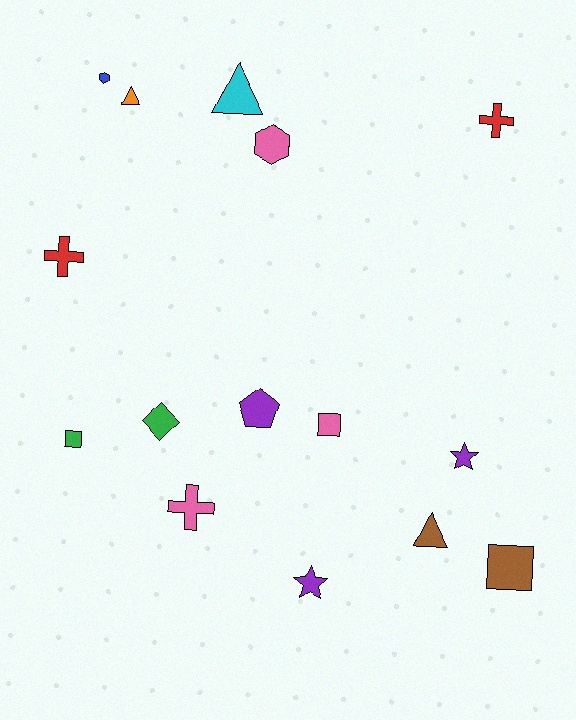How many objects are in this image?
There are 15 objects.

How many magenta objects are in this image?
There are no magenta objects.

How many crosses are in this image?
There are 3 crosses.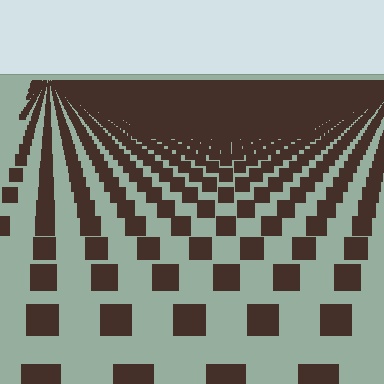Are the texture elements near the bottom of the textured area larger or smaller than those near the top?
Larger. Near the bottom, elements are closer to the viewer and appear at a bigger on-screen size.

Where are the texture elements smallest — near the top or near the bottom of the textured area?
Near the top.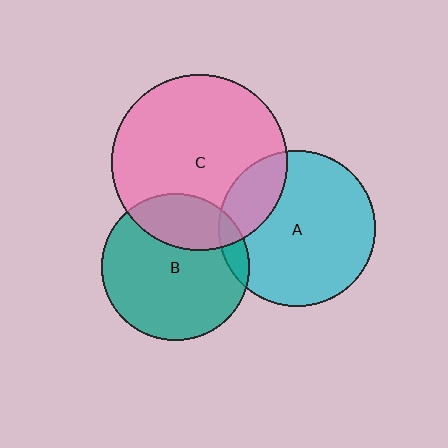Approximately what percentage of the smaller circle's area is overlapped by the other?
Approximately 20%.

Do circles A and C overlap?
Yes.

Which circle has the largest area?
Circle C (pink).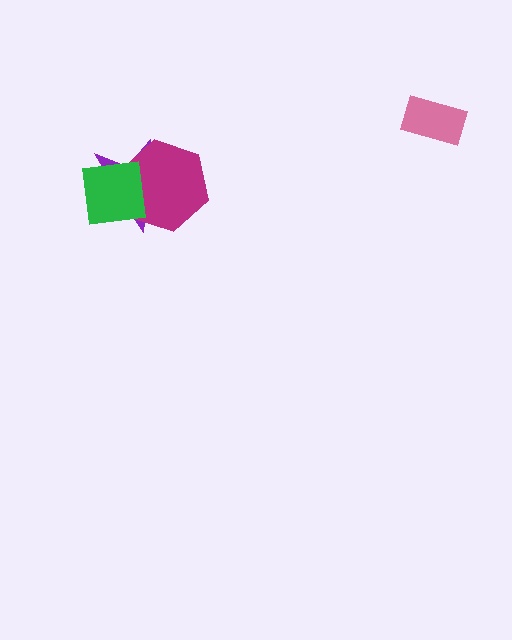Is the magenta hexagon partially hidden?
Yes, it is partially covered by another shape.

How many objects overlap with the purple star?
2 objects overlap with the purple star.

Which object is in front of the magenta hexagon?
The green square is in front of the magenta hexagon.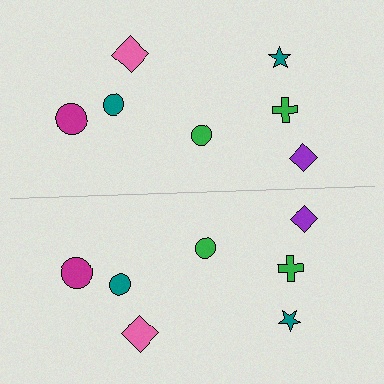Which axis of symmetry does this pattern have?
The pattern has a horizontal axis of symmetry running through the center of the image.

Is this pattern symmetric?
Yes, this pattern has bilateral (reflection) symmetry.